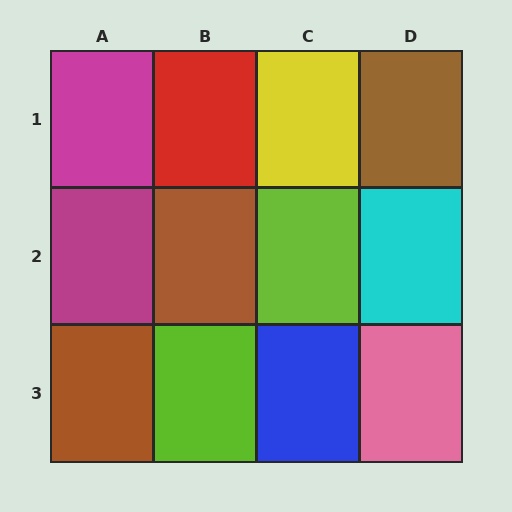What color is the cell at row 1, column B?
Red.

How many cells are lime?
2 cells are lime.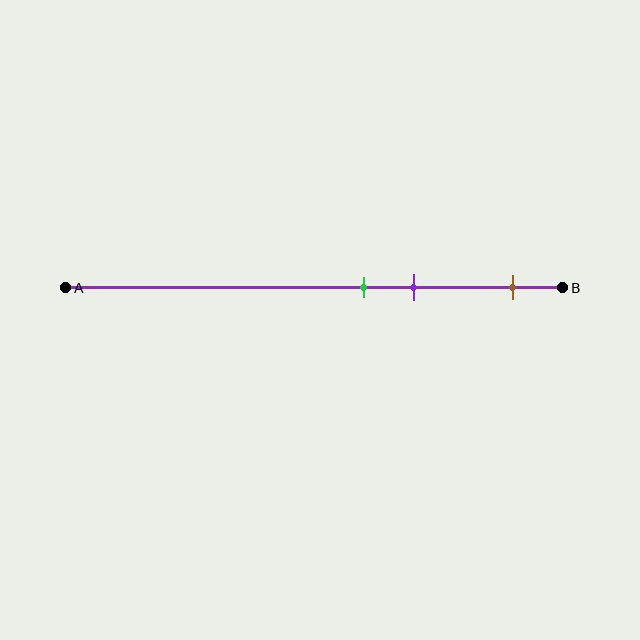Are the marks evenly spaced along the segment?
No, the marks are not evenly spaced.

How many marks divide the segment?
There are 3 marks dividing the segment.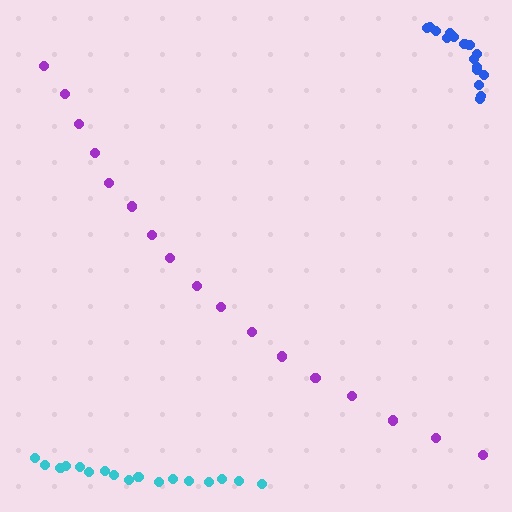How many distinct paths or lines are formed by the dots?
There are 3 distinct paths.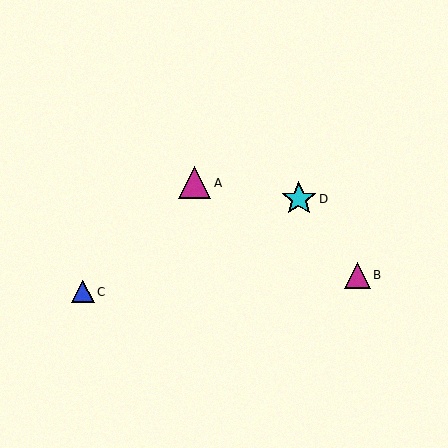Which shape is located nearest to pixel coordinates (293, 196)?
The cyan star (labeled D) at (299, 199) is nearest to that location.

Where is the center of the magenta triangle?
The center of the magenta triangle is at (195, 183).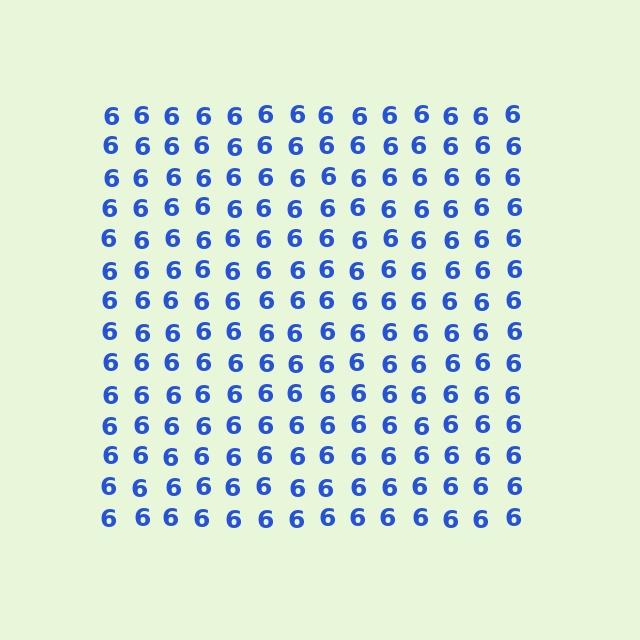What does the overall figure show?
The overall figure shows a square.